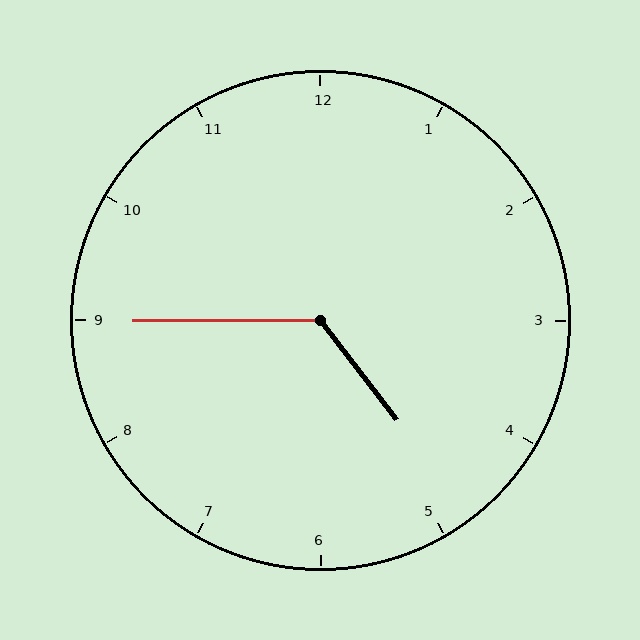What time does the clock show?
4:45.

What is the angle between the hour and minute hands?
Approximately 128 degrees.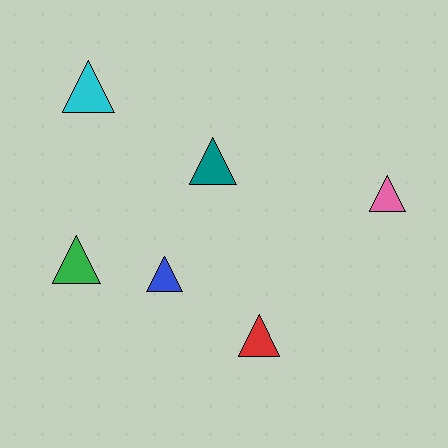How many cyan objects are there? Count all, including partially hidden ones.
There is 1 cyan object.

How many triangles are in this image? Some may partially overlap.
There are 6 triangles.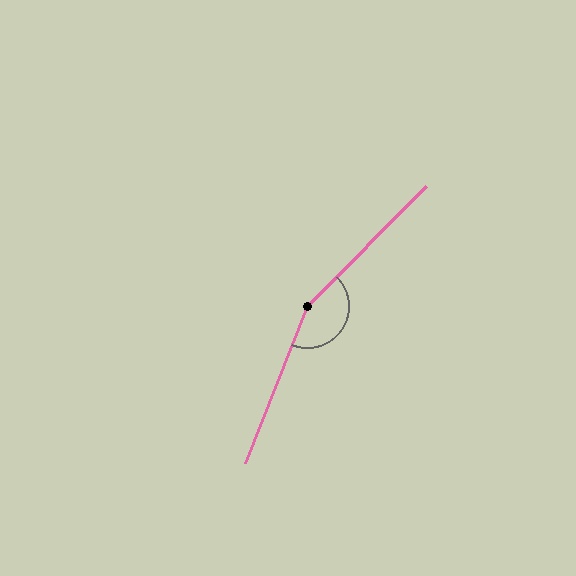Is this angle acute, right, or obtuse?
It is obtuse.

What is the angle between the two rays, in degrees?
Approximately 157 degrees.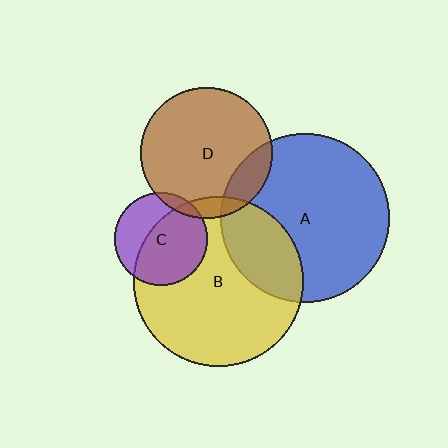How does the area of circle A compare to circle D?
Approximately 1.6 times.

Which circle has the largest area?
Circle B (yellow).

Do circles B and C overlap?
Yes.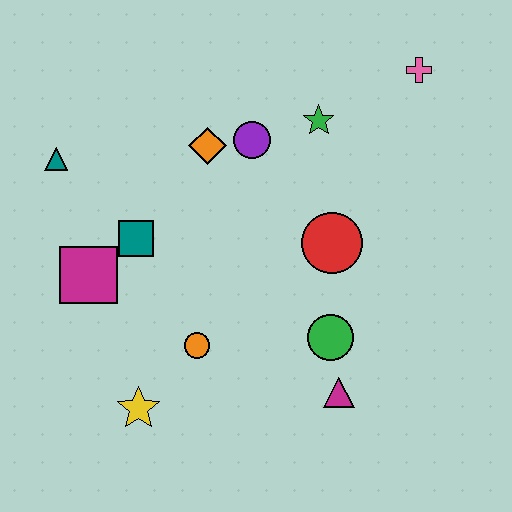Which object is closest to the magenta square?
The teal square is closest to the magenta square.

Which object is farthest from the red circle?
The teal triangle is farthest from the red circle.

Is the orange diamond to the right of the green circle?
No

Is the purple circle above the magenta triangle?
Yes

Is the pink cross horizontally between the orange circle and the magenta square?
No